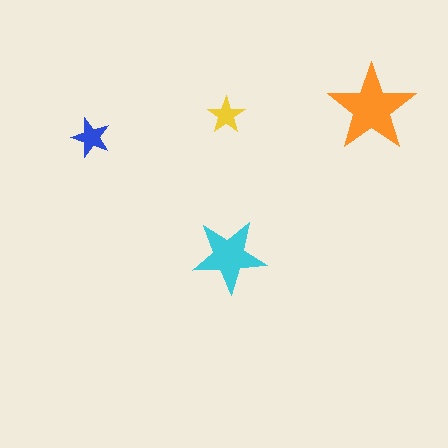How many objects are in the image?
There are 4 objects in the image.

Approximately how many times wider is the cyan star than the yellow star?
About 2 times wider.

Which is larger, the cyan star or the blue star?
The cyan one.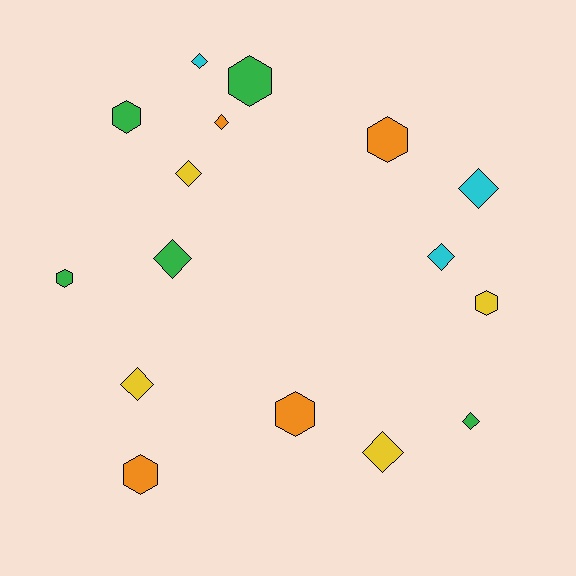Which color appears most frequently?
Green, with 5 objects.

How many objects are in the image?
There are 16 objects.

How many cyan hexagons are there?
There are no cyan hexagons.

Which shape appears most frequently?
Diamond, with 9 objects.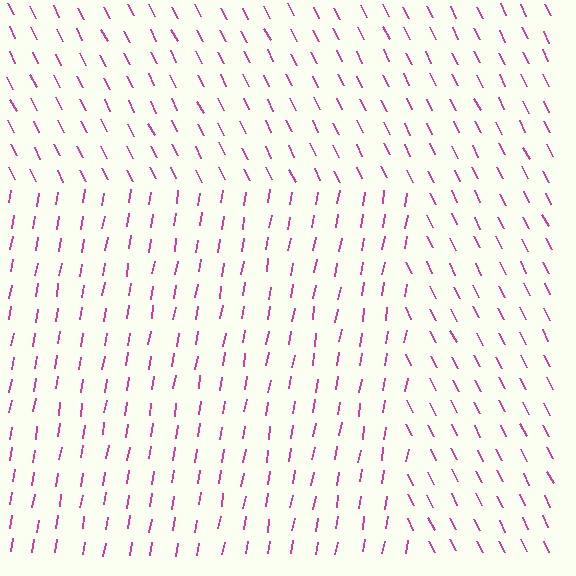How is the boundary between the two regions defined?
The boundary is defined purely by a change in line orientation (approximately 36 degrees difference). All lines are the same color and thickness.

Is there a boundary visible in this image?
Yes, there is a texture boundary formed by a change in line orientation.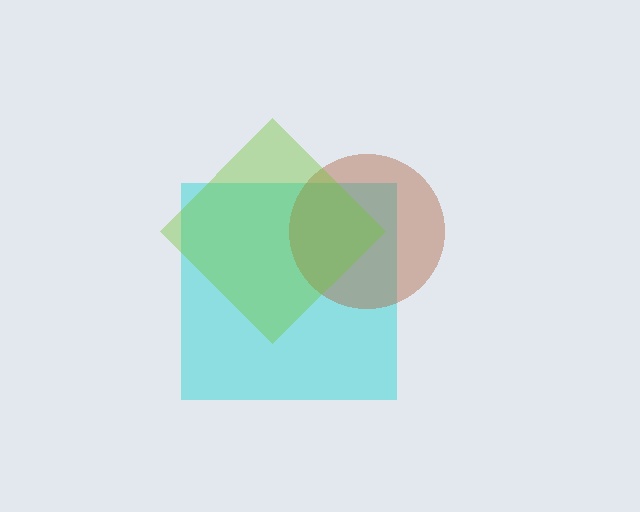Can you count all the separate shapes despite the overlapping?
Yes, there are 3 separate shapes.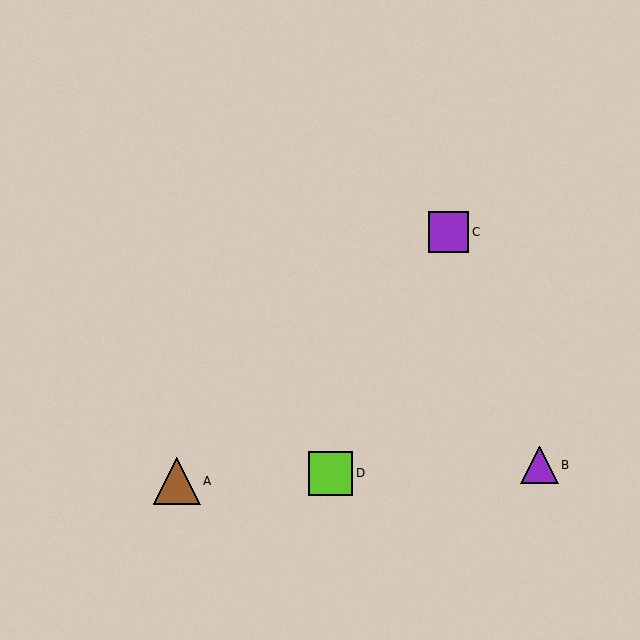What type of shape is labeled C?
Shape C is a purple square.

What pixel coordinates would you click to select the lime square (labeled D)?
Click at (331, 473) to select the lime square D.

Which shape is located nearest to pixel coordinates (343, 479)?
The lime square (labeled D) at (331, 473) is nearest to that location.